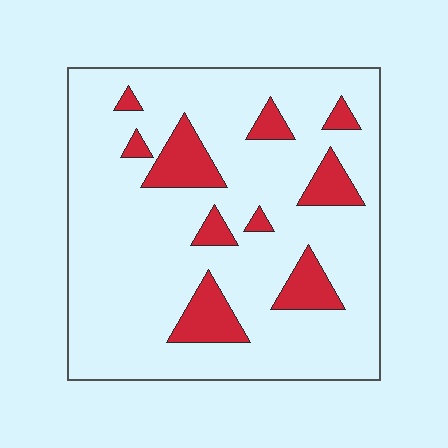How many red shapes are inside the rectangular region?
10.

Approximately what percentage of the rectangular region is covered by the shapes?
Approximately 15%.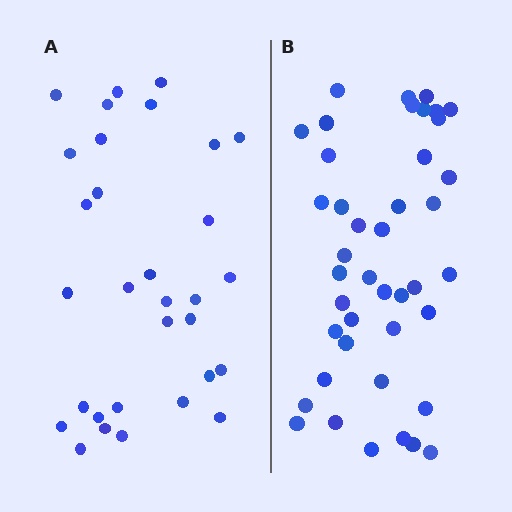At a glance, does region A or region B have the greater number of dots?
Region B (the right region) has more dots.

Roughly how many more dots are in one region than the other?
Region B has roughly 12 or so more dots than region A.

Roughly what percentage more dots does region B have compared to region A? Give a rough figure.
About 35% more.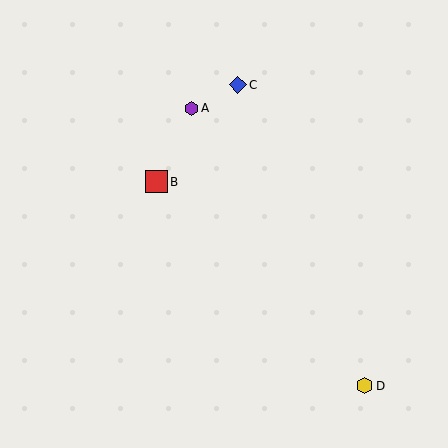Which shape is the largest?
The red square (labeled B) is the largest.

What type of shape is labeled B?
Shape B is a red square.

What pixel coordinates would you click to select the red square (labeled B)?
Click at (156, 182) to select the red square B.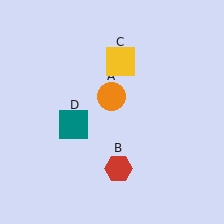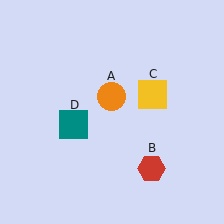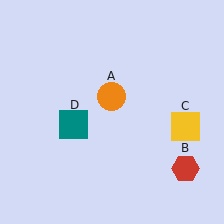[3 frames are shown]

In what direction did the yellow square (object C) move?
The yellow square (object C) moved down and to the right.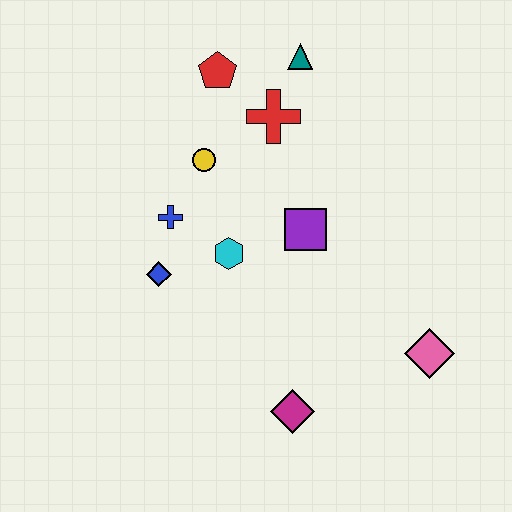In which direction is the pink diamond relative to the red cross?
The pink diamond is below the red cross.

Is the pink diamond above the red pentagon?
No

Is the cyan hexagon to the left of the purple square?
Yes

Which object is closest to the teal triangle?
The red cross is closest to the teal triangle.